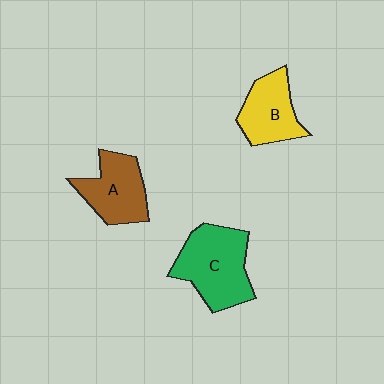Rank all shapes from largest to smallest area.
From largest to smallest: C (green), A (brown), B (yellow).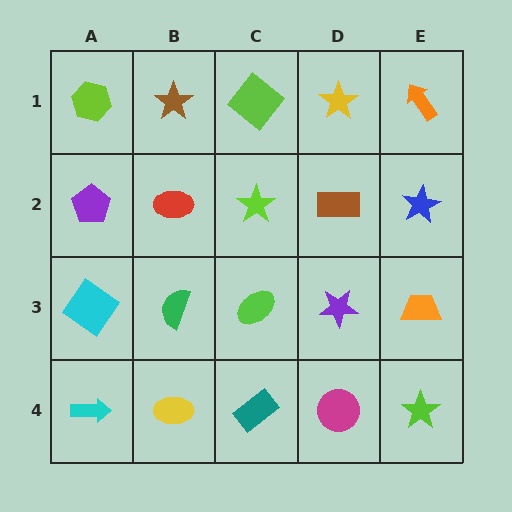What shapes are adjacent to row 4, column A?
A cyan diamond (row 3, column A), a yellow ellipse (row 4, column B).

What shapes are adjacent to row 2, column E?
An orange arrow (row 1, column E), an orange trapezoid (row 3, column E), a brown rectangle (row 2, column D).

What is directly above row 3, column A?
A purple pentagon.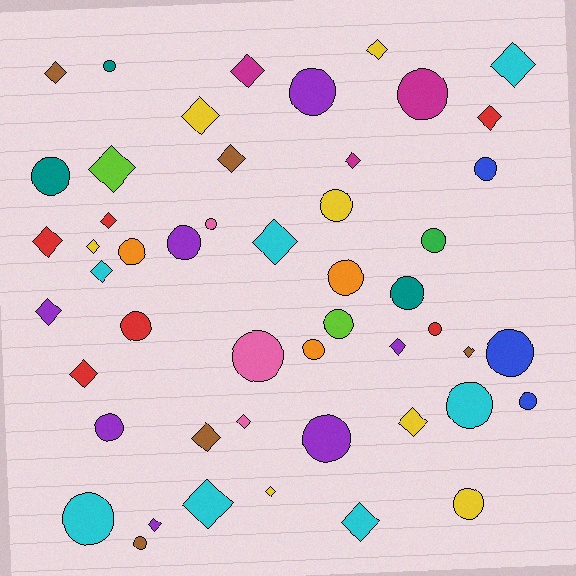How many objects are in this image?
There are 50 objects.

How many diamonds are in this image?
There are 25 diamonds.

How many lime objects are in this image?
There are 2 lime objects.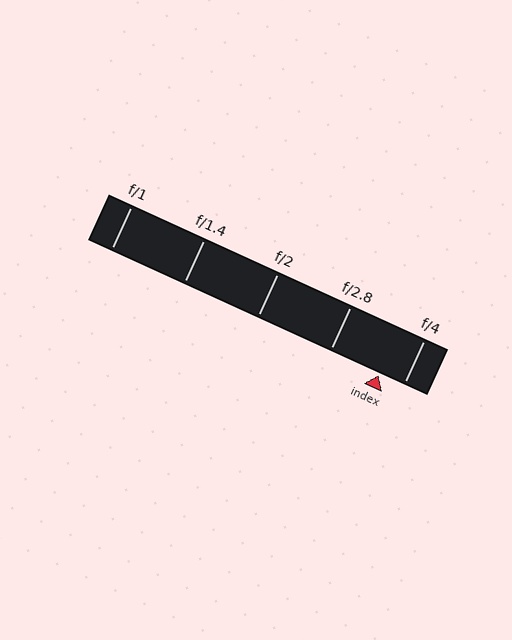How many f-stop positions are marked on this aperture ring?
There are 5 f-stop positions marked.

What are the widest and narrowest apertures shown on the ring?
The widest aperture shown is f/1 and the narrowest is f/4.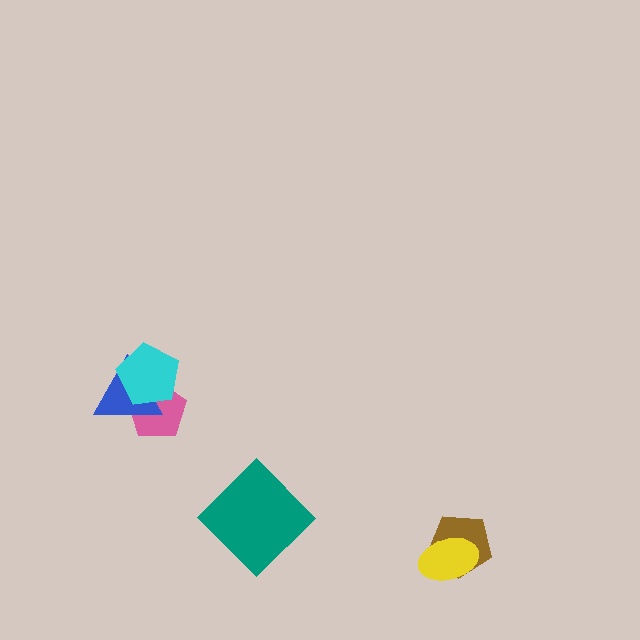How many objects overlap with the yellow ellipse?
1 object overlaps with the yellow ellipse.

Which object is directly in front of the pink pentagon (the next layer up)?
The blue triangle is directly in front of the pink pentagon.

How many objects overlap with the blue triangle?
2 objects overlap with the blue triangle.